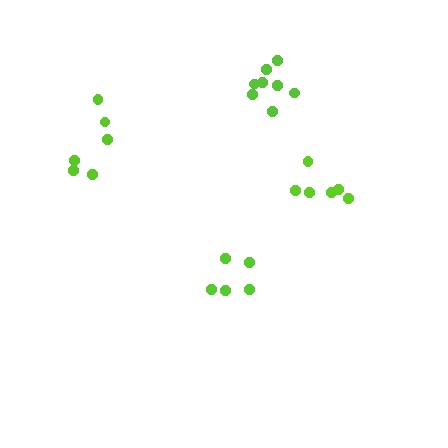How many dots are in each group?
Group 1: 5 dots, Group 2: 8 dots, Group 3: 6 dots, Group 4: 6 dots (25 total).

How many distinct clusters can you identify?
There are 4 distinct clusters.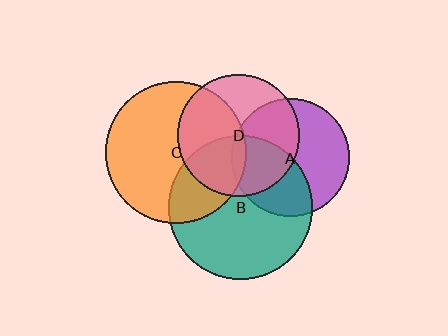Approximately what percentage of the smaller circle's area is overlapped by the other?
Approximately 40%.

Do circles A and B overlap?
Yes.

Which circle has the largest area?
Circle B (teal).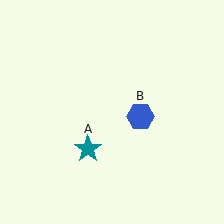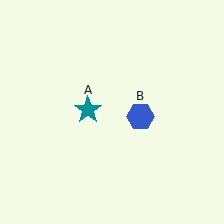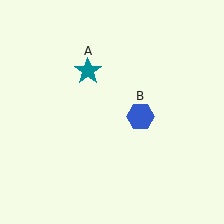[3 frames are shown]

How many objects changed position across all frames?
1 object changed position: teal star (object A).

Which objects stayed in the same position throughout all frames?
Blue hexagon (object B) remained stationary.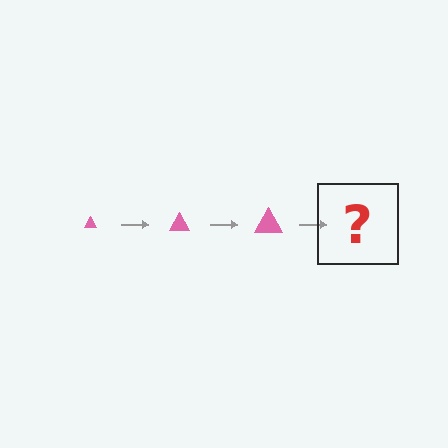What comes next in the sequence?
The next element should be a pink triangle, larger than the previous one.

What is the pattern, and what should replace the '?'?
The pattern is that the triangle gets progressively larger each step. The '?' should be a pink triangle, larger than the previous one.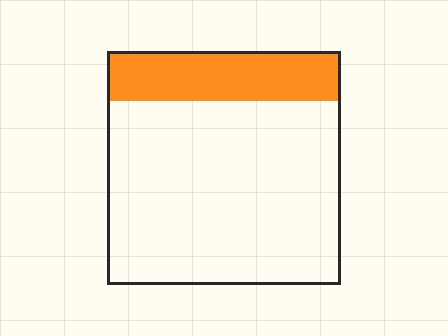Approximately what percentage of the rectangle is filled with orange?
Approximately 20%.